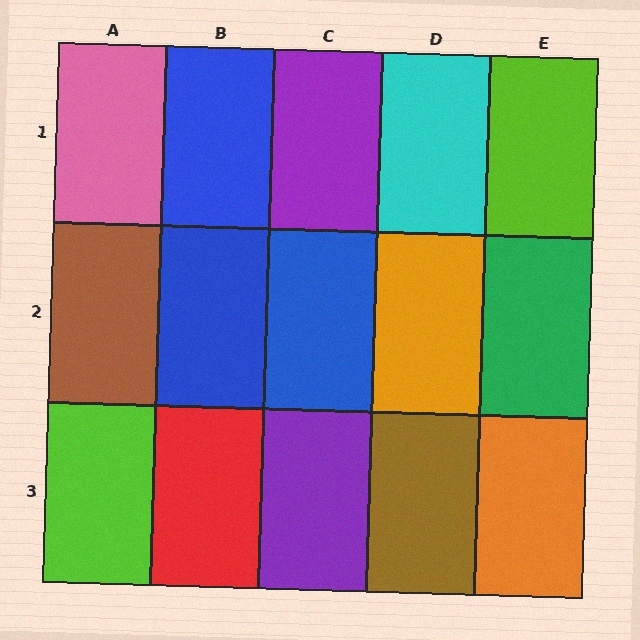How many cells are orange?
2 cells are orange.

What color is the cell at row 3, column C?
Purple.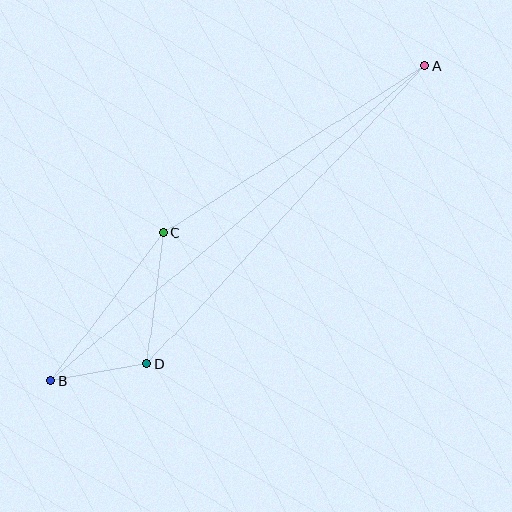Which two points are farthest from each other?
Points A and B are farthest from each other.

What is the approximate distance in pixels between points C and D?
The distance between C and D is approximately 133 pixels.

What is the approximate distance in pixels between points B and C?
The distance between B and C is approximately 186 pixels.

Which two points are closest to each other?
Points B and D are closest to each other.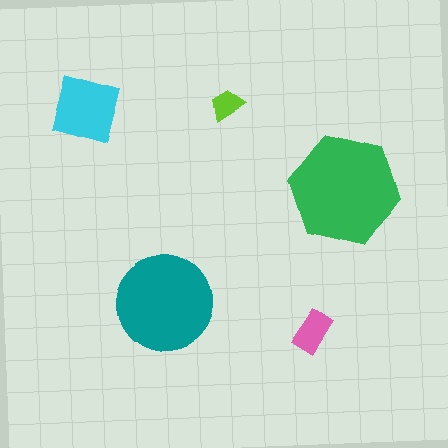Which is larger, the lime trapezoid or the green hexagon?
The green hexagon.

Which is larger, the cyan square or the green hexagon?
The green hexagon.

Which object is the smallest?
The lime trapezoid.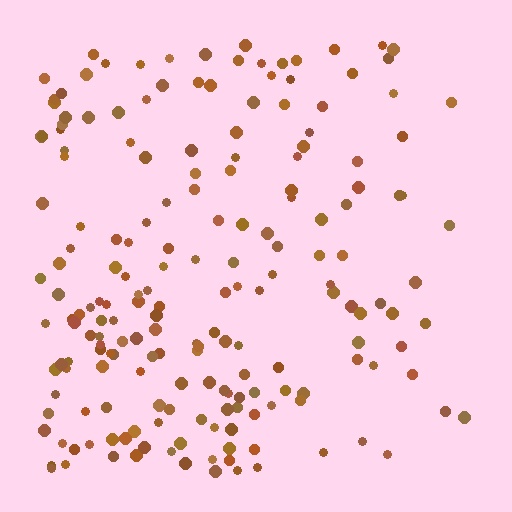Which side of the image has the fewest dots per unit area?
The right.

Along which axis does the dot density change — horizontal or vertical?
Horizontal.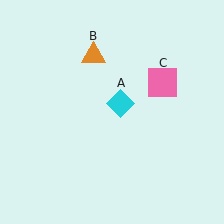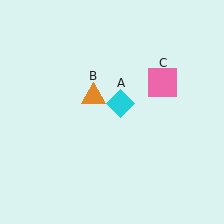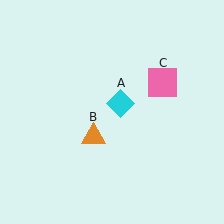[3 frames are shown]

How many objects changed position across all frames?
1 object changed position: orange triangle (object B).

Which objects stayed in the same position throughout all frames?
Cyan diamond (object A) and pink square (object C) remained stationary.